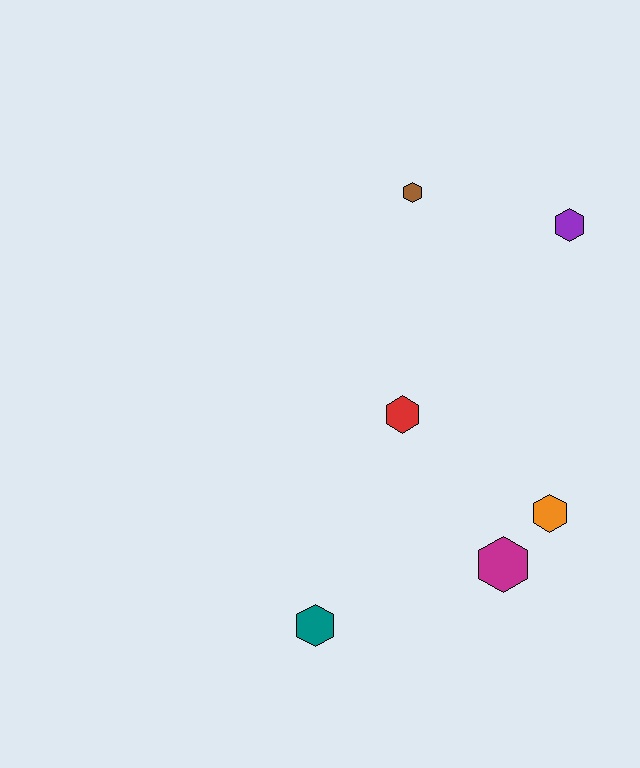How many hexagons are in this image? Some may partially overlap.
There are 6 hexagons.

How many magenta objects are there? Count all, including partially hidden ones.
There is 1 magenta object.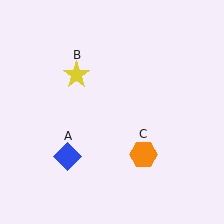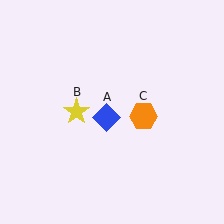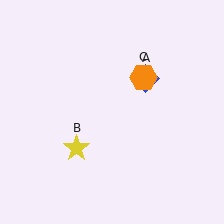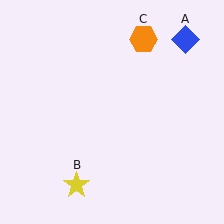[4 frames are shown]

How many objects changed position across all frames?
3 objects changed position: blue diamond (object A), yellow star (object B), orange hexagon (object C).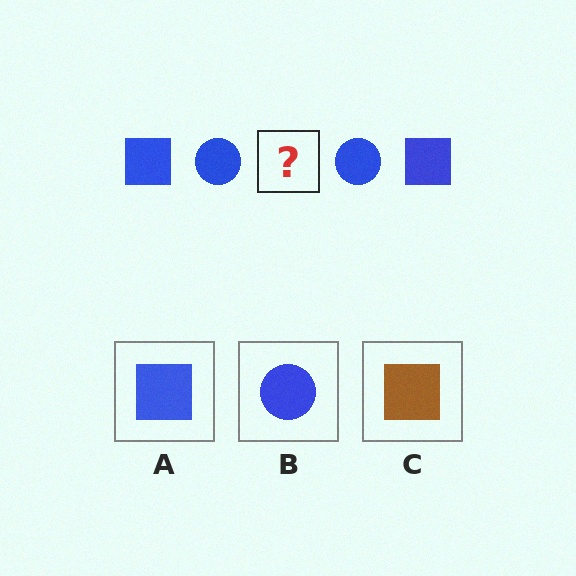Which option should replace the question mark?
Option A.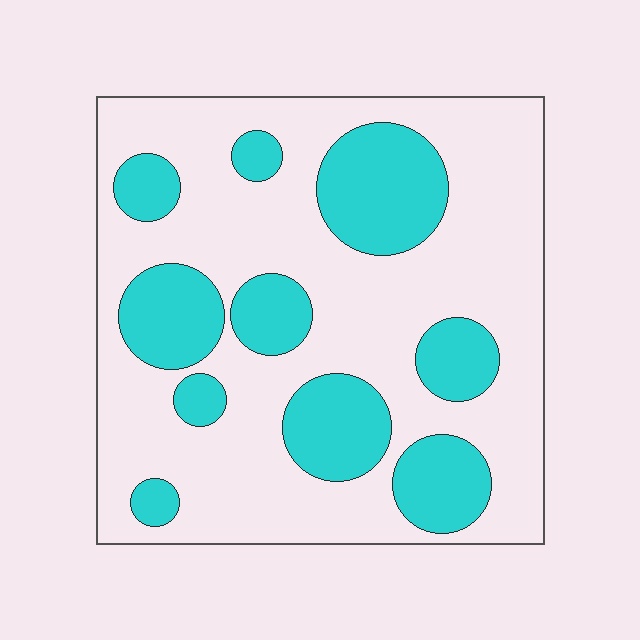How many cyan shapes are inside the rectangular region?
10.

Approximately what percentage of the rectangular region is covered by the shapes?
Approximately 30%.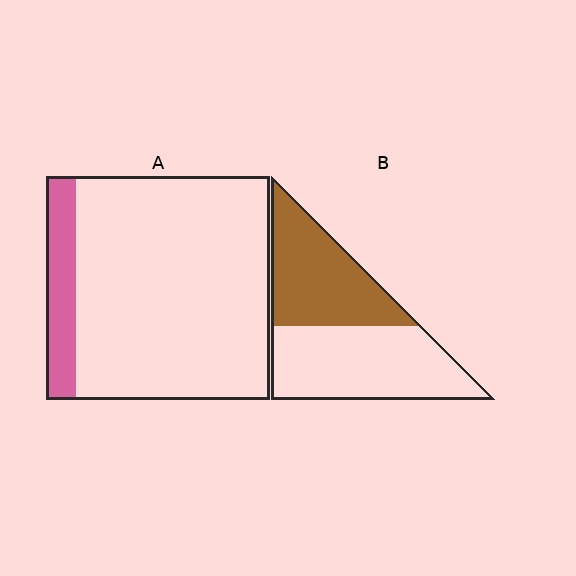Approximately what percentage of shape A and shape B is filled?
A is approximately 15% and B is approximately 45%.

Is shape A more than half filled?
No.